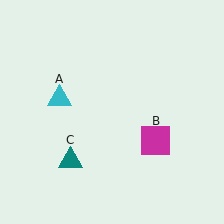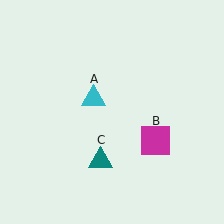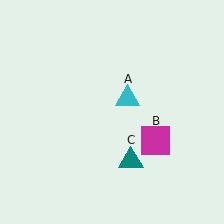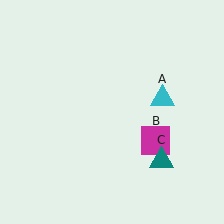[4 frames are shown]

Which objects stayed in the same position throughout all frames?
Magenta square (object B) remained stationary.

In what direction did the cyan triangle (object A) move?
The cyan triangle (object A) moved right.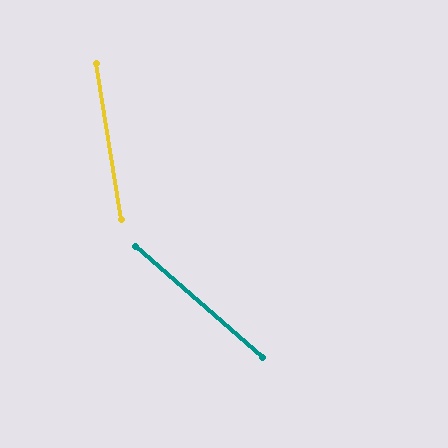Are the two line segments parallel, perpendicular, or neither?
Neither parallel nor perpendicular — they differ by about 40°.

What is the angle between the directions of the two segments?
Approximately 40 degrees.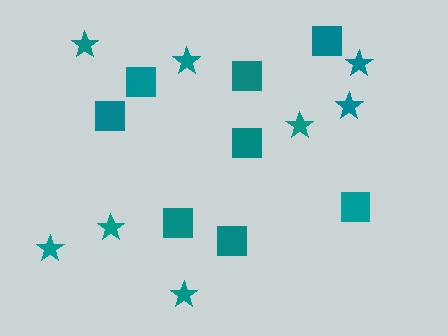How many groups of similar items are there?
There are 2 groups: one group of stars (8) and one group of squares (8).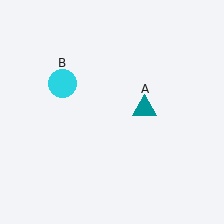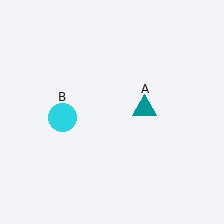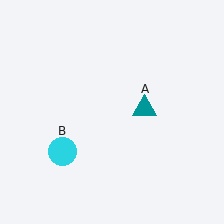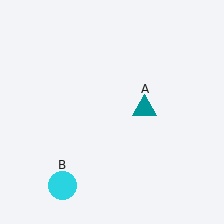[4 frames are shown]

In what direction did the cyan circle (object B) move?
The cyan circle (object B) moved down.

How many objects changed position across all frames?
1 object changed position: cyan circle (object B).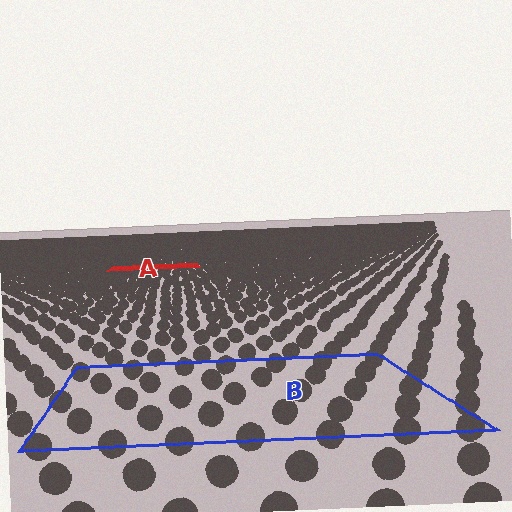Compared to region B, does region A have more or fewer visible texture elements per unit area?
Region A has more texture elements per unit area — they are packed more densely because it is farther away.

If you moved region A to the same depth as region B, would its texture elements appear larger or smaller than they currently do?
They would appear larger. At a closer depth, the same texture elements are projected at a bigger on-screen size.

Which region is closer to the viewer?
Region B is closer. The texture elements there are larger and more spread out.